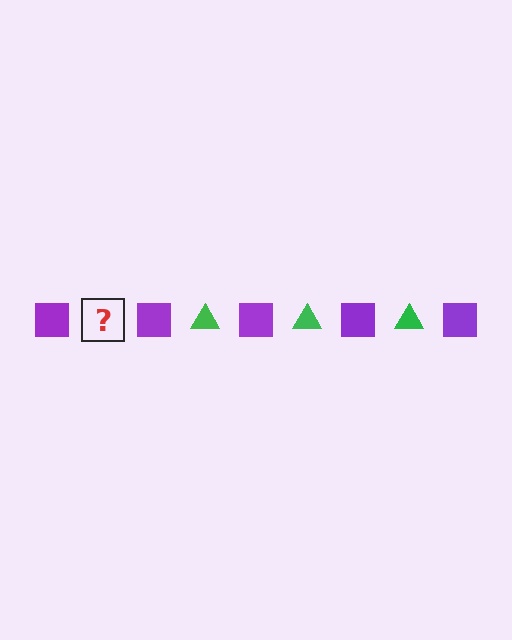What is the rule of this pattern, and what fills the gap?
The rule is that the pattern alternates between purple square and green triangle. The gap should be filled with a green triangle.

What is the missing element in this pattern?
The missing element is a green triangle.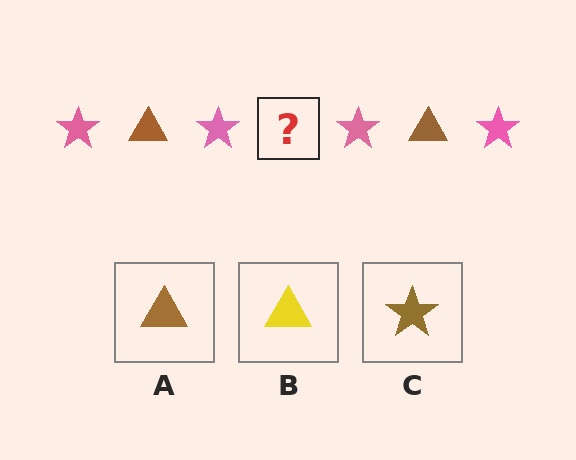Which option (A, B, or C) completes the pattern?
A.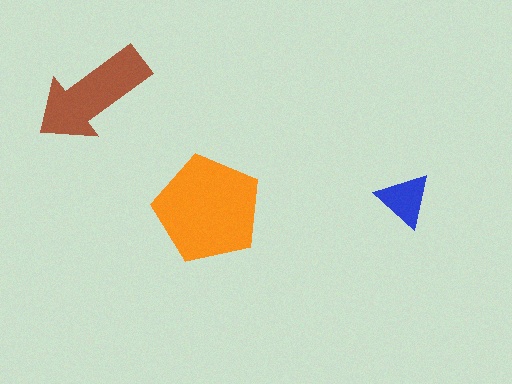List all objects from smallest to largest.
The blue triangle, the brown arrow, the orange pentagon.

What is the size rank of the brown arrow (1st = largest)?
2nd.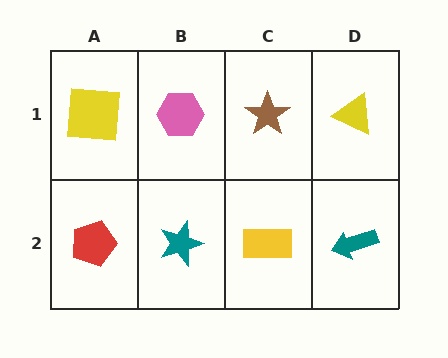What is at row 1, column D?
A yellow triangle.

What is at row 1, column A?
A yellow square.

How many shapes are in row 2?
4 shapes.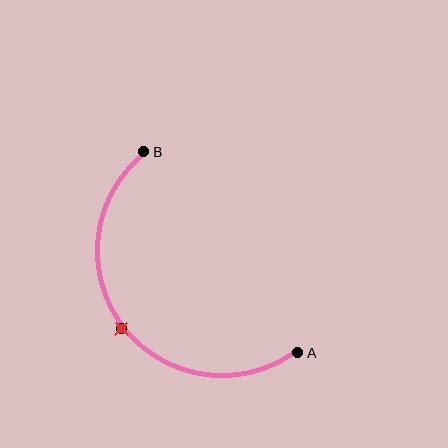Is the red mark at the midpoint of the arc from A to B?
Yes. The red mark lies on the arc at equal arc-length from both A and B — it is the arc midpoint.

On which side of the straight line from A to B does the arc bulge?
The arc bulges below and to the left of the straight line connecting A and B.